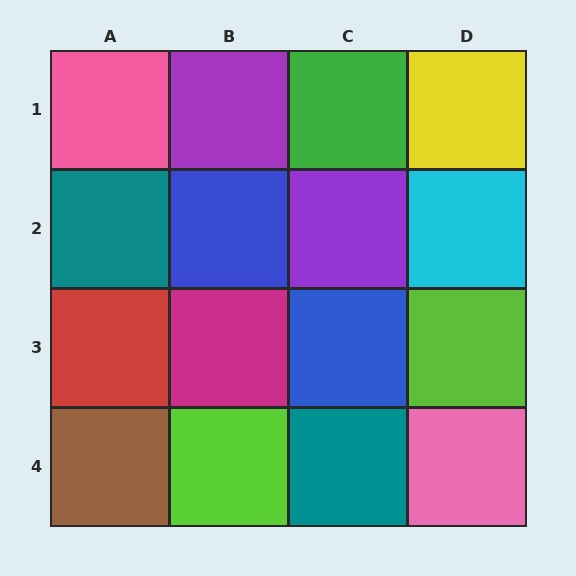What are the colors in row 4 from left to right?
Brown, lime, teal, pink.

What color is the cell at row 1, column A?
Pink.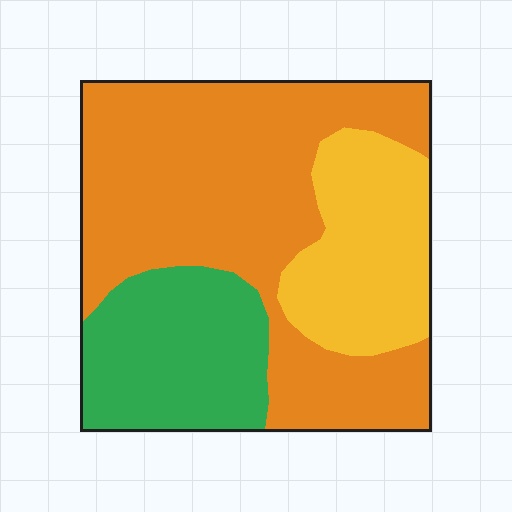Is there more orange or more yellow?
Orange.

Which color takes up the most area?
Orange, at roughly 55%.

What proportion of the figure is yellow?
Yellow covers about 20% of the figure.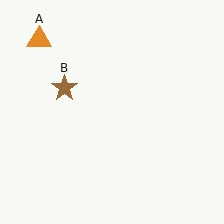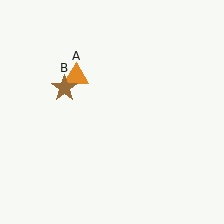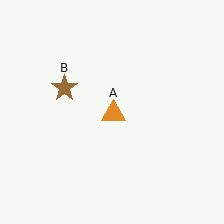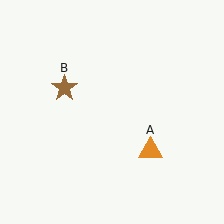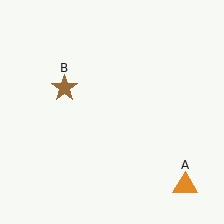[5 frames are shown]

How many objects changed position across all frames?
1 object changed position: orange triangle (object A).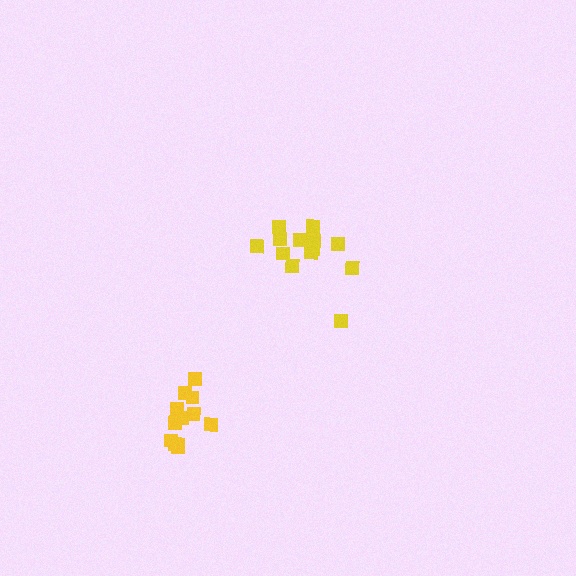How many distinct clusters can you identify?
There are 2 distinct clusters.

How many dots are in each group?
Group 1: 14 dots, Group 2: 12 dots (26 total).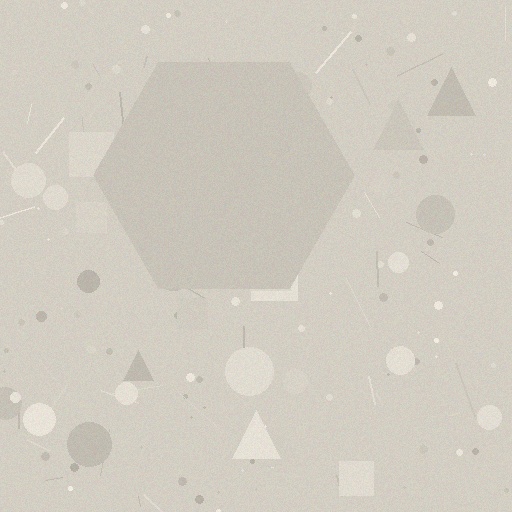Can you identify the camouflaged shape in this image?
The camouflaged shape is a hexagon.